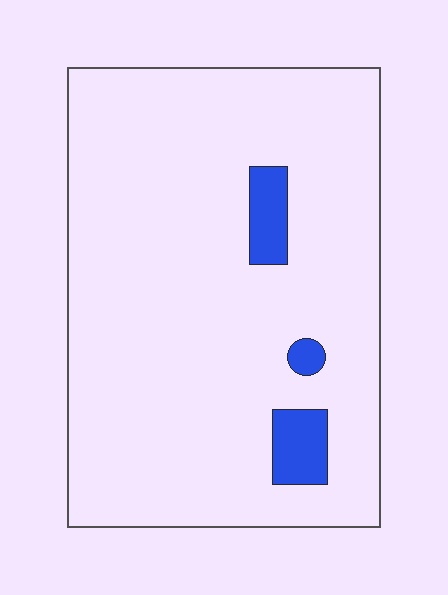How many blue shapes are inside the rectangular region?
3.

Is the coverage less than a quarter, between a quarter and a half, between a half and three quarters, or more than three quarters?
Less than a quarter.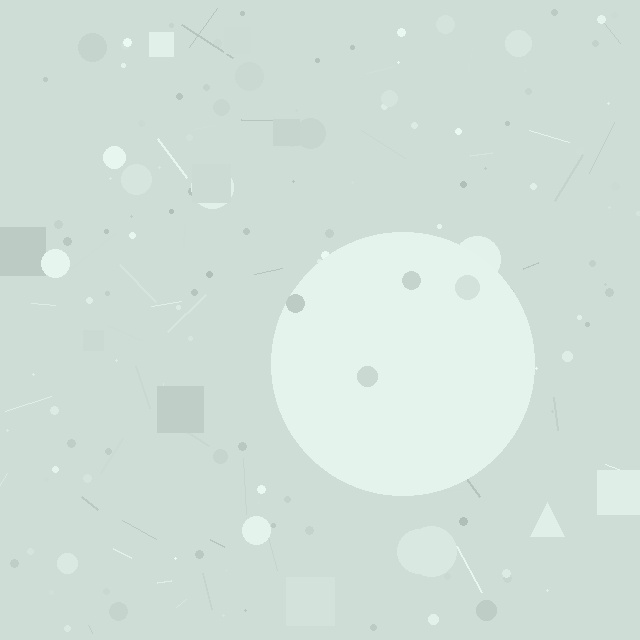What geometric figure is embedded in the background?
A circle is embedded in the background.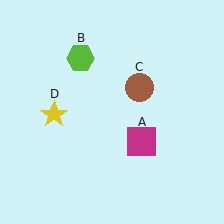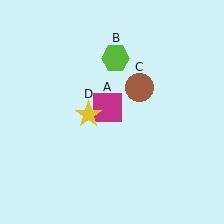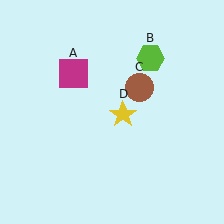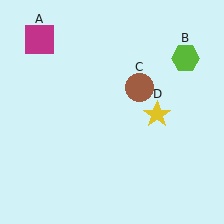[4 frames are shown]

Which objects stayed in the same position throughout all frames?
Brown circle (object C) remained stationary.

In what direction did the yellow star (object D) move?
The yellow star (object D) moved right.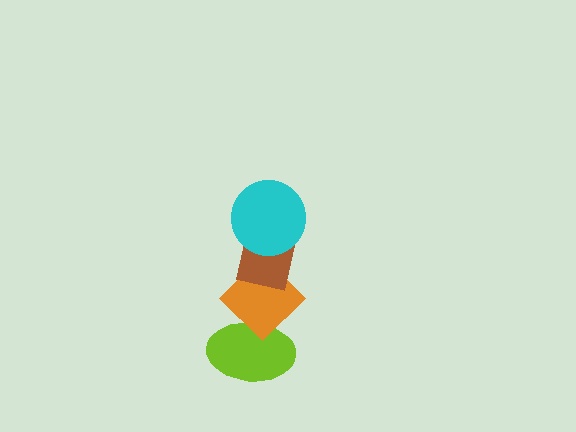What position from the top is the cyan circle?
The cyan circle is 1st from the top.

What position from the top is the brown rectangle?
The brown rectangle is 2nd from the top.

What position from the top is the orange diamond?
The orange diamond is 3rd from the top.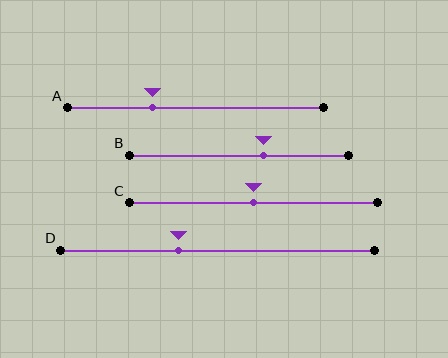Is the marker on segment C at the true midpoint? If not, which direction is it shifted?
Yes, the marker on segment C is at the true midpoint.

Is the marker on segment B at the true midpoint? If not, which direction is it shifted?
No, the marker on segment B is shifted to the right by about 11% of the segment length.